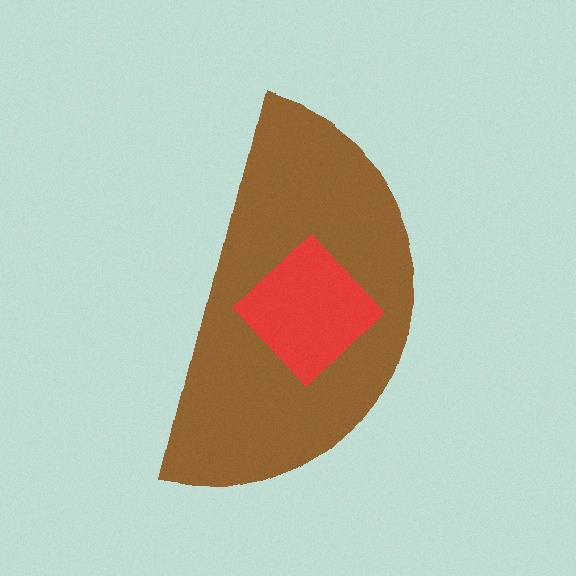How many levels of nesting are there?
2.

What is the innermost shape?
The red diamond.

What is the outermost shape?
The brown semicircle.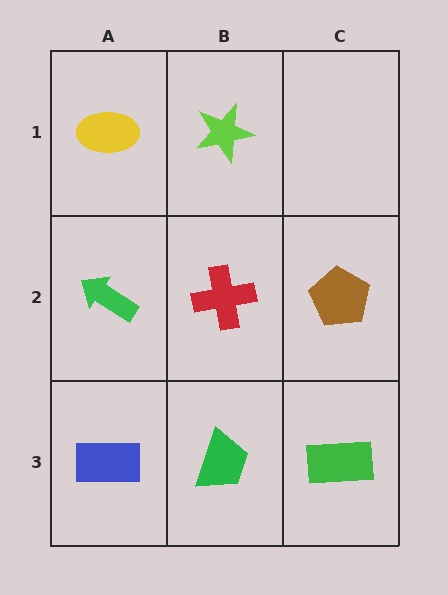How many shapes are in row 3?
3 shapes.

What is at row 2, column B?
A red cross.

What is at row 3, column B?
A green trapezoid.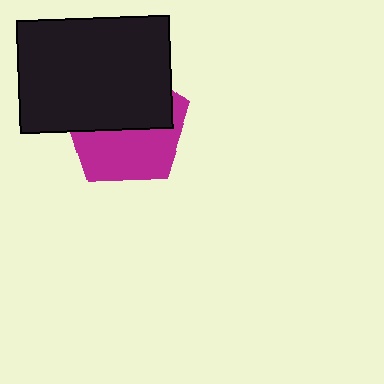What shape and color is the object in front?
The object in front is a black rectangle.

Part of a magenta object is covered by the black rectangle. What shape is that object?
It is a pentagon.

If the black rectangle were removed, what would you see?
You would see the complete magenta pentagon.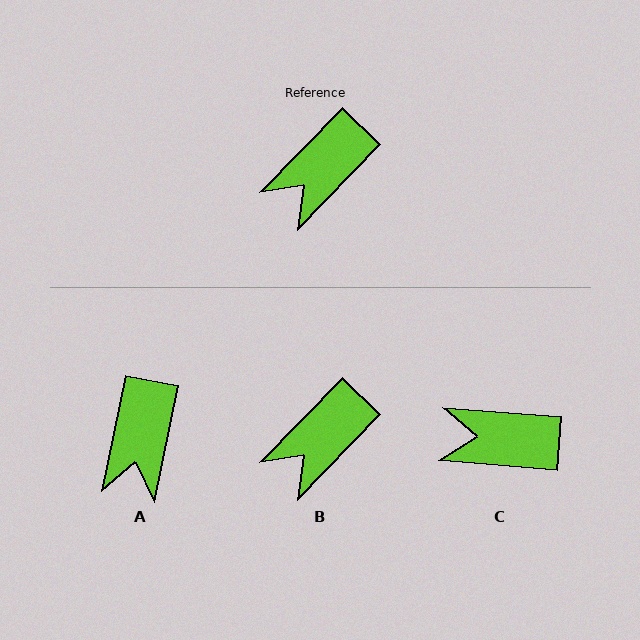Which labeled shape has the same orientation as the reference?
B.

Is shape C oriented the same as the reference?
No, it is off by about 50 degrees.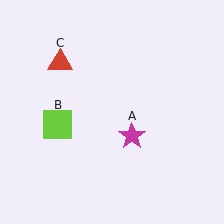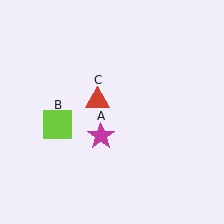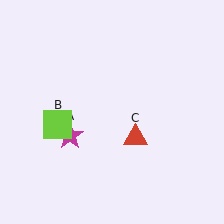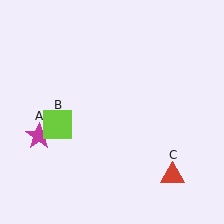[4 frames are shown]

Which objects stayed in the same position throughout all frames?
Lime square (object B) remained stationary.